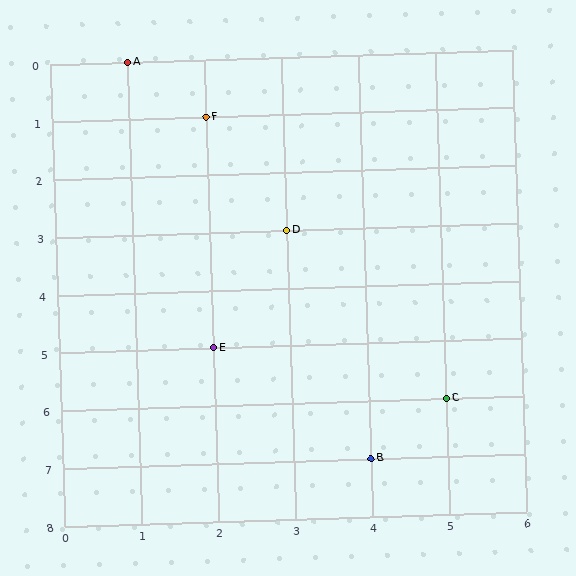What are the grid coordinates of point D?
Point D is at grid coordinates (3, 3).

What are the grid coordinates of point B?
Point B is at grid coordinates (4, 7).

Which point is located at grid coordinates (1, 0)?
Point A is at (1, 0).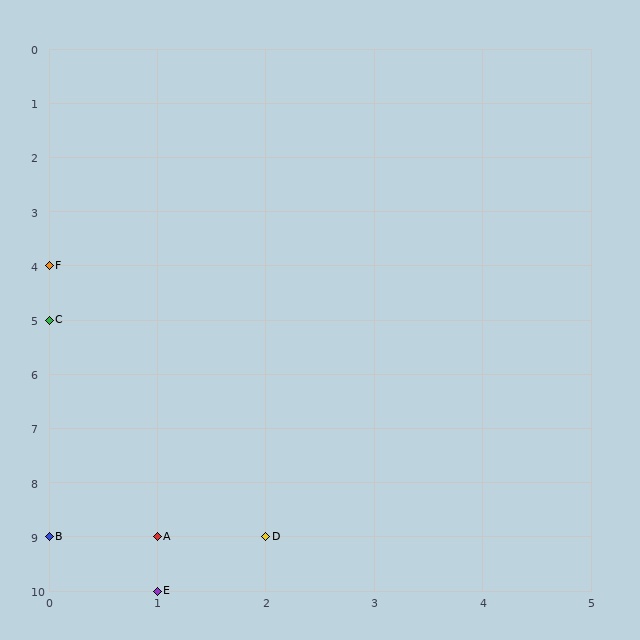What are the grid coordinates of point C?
Point C is at grid coordinates (0, 5).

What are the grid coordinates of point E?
Point E is at grid coordinates (1, 10).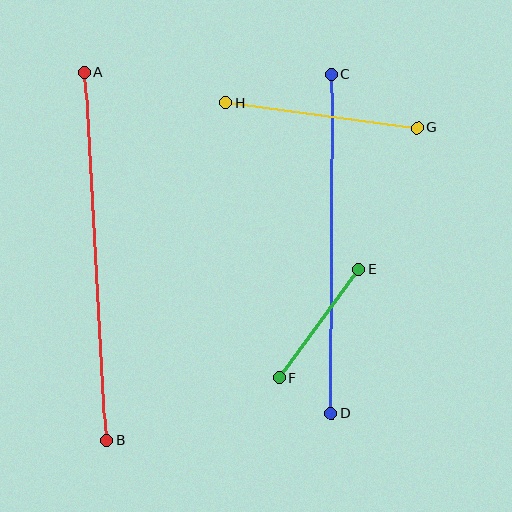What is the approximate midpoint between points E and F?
The midpoint is at approximately (319, 323) pixels.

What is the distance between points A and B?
The distance is approximately 369 pixels.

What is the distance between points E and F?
The distance is approximately 134 pixels.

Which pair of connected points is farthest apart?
Points A and B are farthest apart.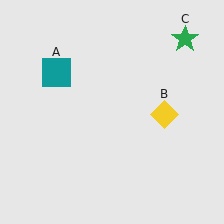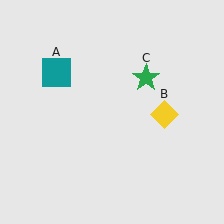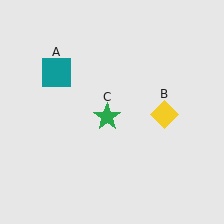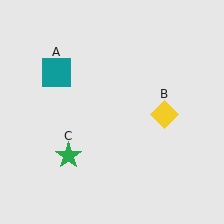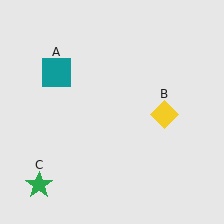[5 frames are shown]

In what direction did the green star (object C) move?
The green star (object C) moved down and to the left.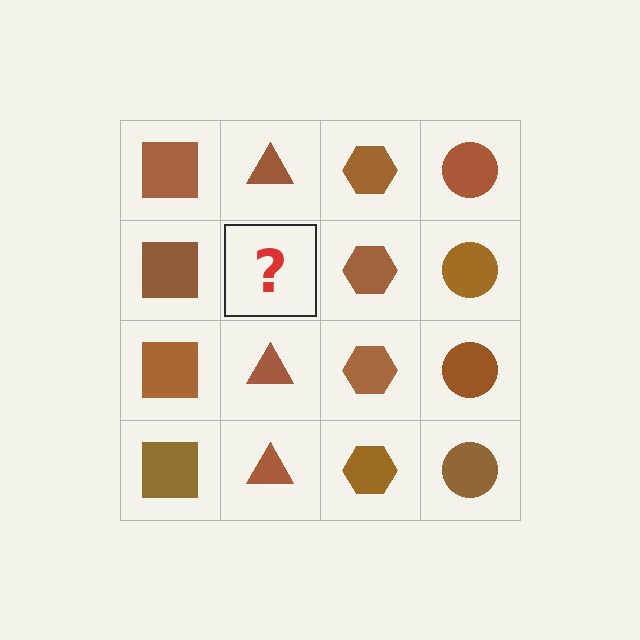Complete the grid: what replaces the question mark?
The question mark should be replaced with a brown triangle.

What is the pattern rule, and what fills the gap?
The rule is that each column has a consistent shape. The gap should be filled with a brown triangle.